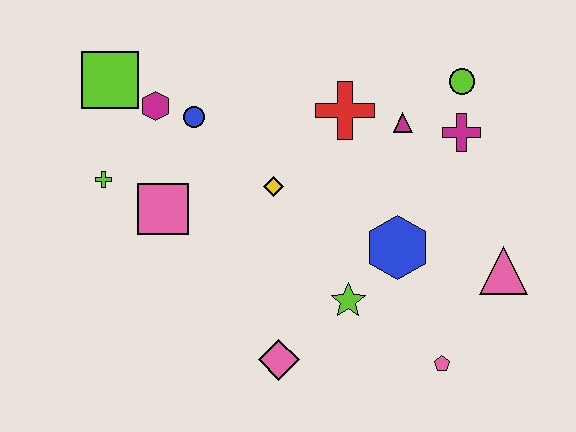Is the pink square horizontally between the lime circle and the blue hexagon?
No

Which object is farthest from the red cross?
The pink pentagon is farthest from the red cross.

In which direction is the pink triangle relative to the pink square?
The pink triangle is to the right of the pink square.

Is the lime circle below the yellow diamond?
No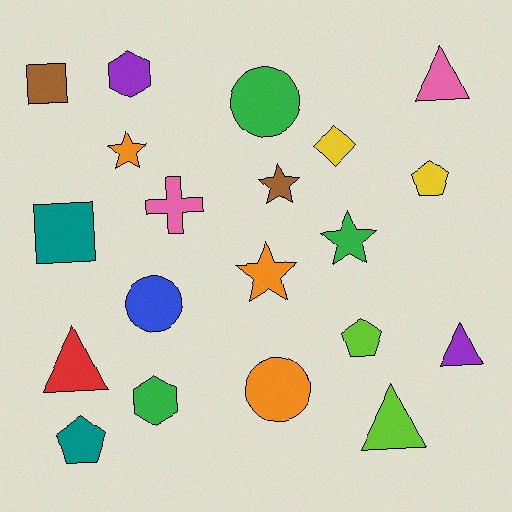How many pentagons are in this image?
There are 3 pentagons.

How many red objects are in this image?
There is 1 red object.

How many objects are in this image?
There are 20 objects.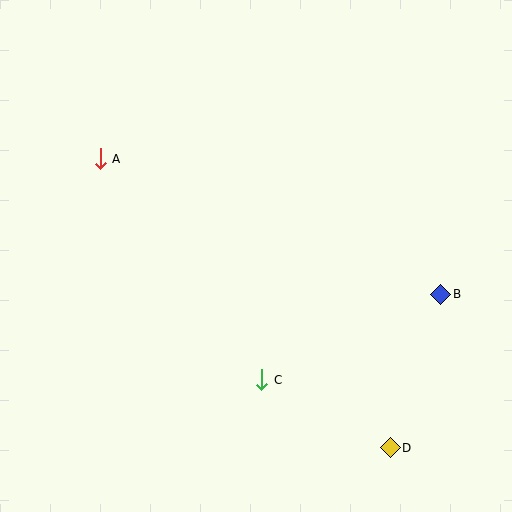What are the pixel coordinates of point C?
Point C is at (262, 380).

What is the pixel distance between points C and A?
The distance between C and A is 274 pixels.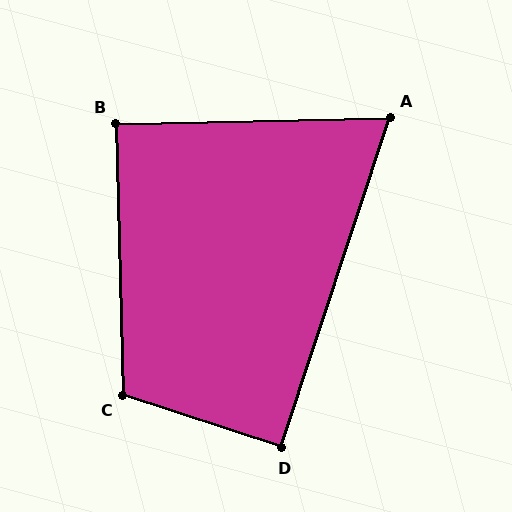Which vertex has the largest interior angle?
C, at approximately 110 degrees.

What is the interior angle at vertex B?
Approximately 90 degrees (approximately right).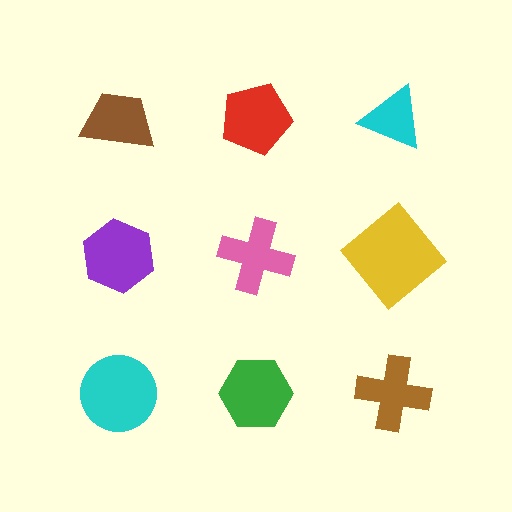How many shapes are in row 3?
3 shapes.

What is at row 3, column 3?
A brown cross.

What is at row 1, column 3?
A cyan triangle.